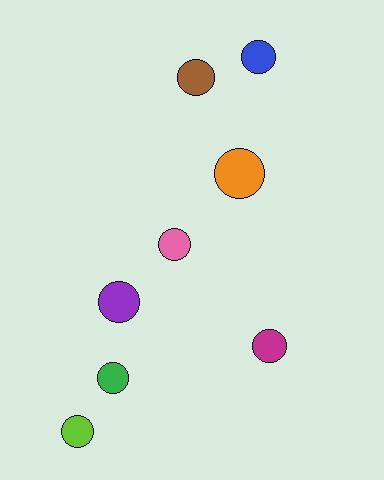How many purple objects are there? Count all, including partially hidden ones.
There is 1 purple object.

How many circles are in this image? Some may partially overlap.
There are 8 circles.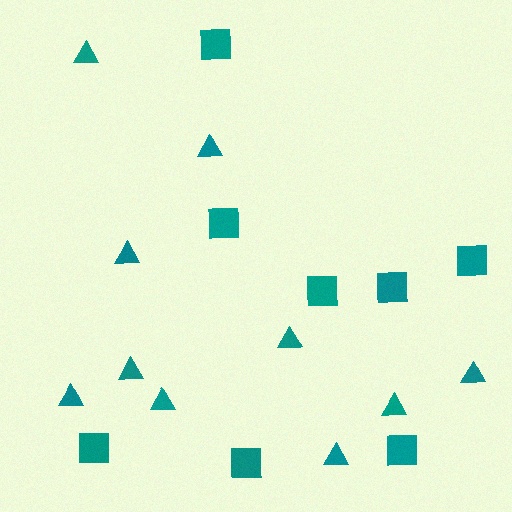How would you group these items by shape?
There are 2 groups: one group of triangles (10) and one group of squares (8).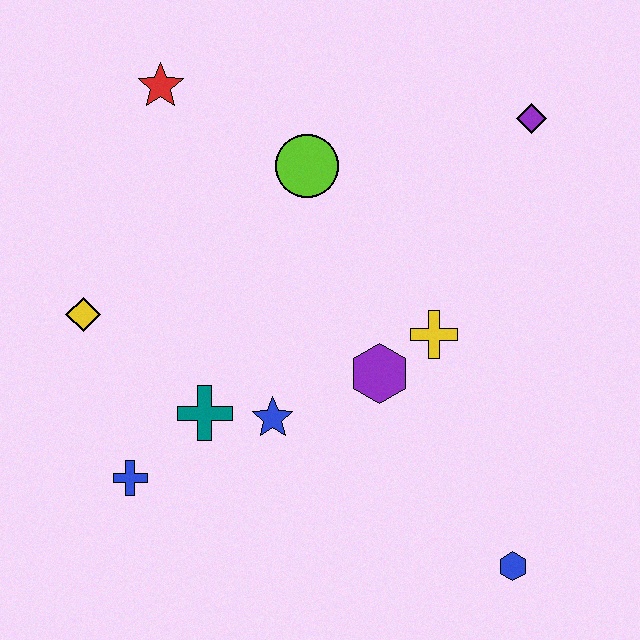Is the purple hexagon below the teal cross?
No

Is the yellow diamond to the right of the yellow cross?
No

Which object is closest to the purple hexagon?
The yellow cross is closest to the purple hexagon.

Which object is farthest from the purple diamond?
The blue cross is farthest from the purple diamond.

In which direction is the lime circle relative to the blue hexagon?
The lime circle is above the blue hexagon.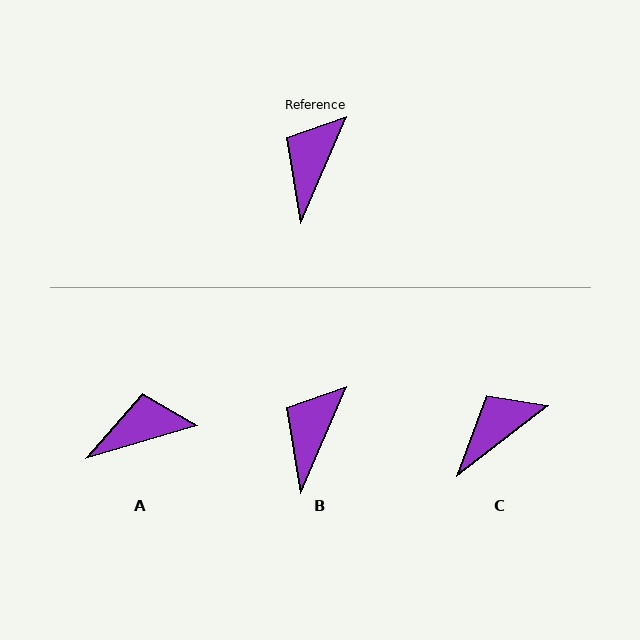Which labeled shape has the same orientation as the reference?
B.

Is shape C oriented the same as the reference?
No, it is off by about 30 degrees.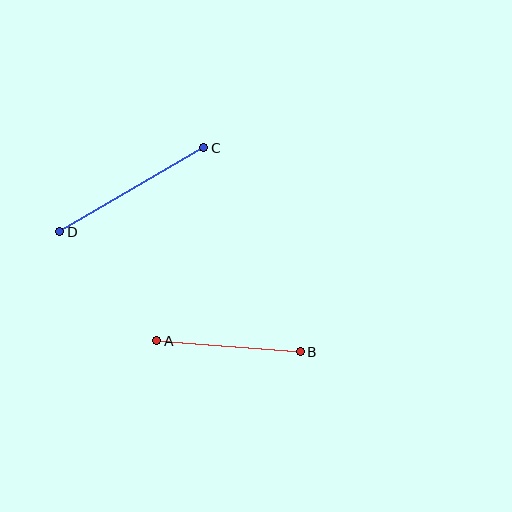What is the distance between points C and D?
The distance is approximately 167 pixels.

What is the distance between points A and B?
The distance is approximately 144 pixels.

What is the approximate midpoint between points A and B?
The midpoint is at approximately (228, 346) pixels.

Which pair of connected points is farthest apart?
Points C and D are farthest apart.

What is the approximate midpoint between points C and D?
The midpoint is at approximately (132, 190) pixels.